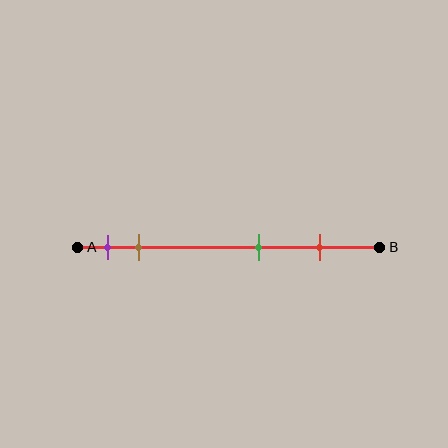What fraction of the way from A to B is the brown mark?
The brown mark is approximately 20% (0.2) of the way from A to B.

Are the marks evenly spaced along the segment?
No, the marks are not evenly spaced.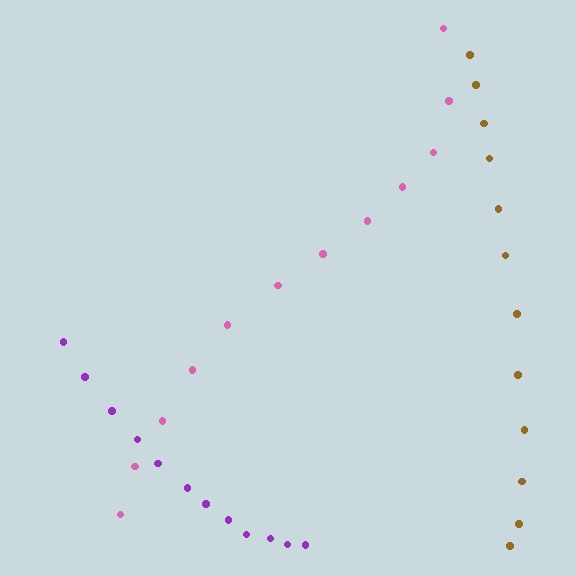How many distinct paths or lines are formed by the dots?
There are 3 distinct paths.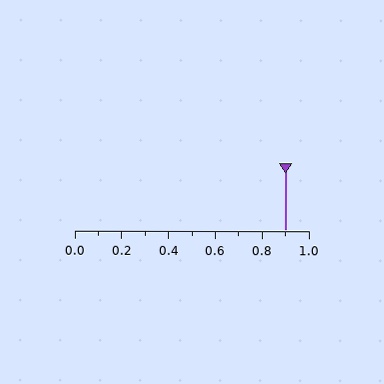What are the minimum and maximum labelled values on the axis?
The axis runs from 0.0 to 1.0.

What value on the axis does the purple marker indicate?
The marker indicates approximately 0.9.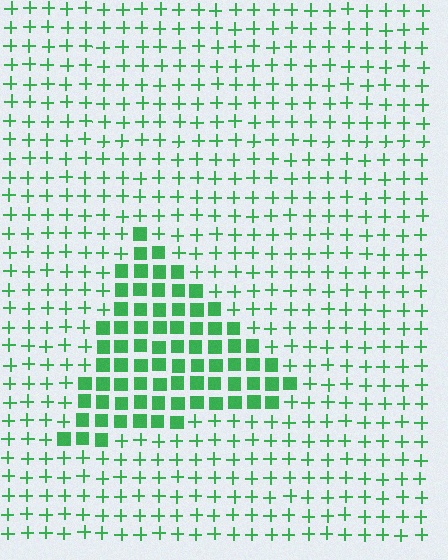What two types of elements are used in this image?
The image uses squares inside the triangle region and plus signs outside it.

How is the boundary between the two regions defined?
The boundary is defined by a change in element shape: squares inside vs. plus signs outside. All elements share the same color and spacing.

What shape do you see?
I see a triangle.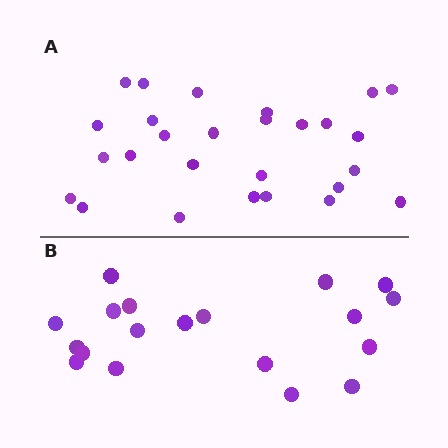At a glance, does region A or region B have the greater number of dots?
Region A (the top region) has more dots.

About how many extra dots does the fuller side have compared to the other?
Region A has roughly 8 or so more dots than region B.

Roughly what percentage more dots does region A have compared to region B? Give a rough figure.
About 40% more.